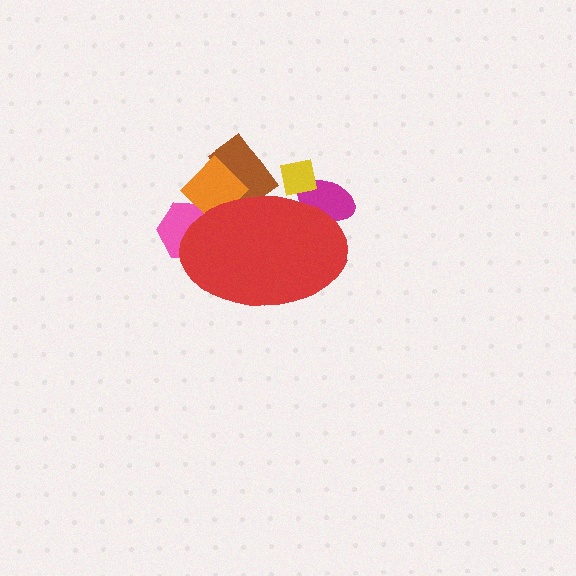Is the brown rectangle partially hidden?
Yes, the brown rectangle is partially hidden behind the red ellipse.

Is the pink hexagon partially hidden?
Yes, the pink hexagon is partially hidden behind the red ellipse.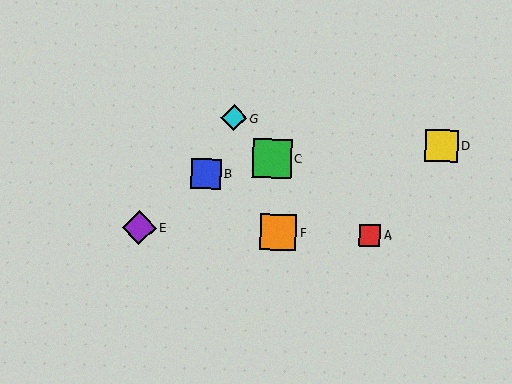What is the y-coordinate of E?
Object E is at y≈227.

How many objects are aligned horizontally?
3 objects (A, E, F) are aligned horizontally.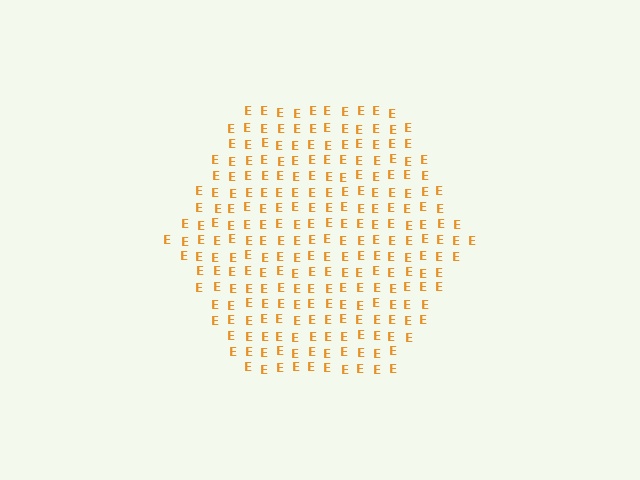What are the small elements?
The small elements are letter E's.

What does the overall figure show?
The overall figure shows a hexagon.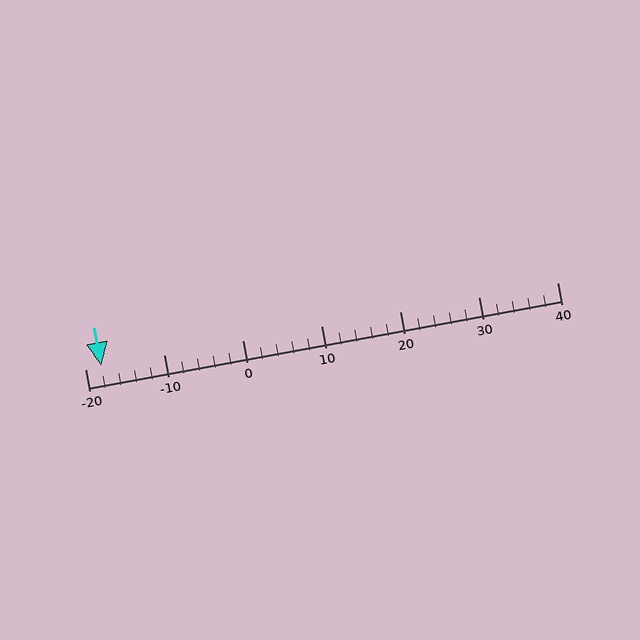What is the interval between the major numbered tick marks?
The major tick marks are spaced 10 units apart.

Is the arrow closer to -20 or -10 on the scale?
The arrow is closer to -20.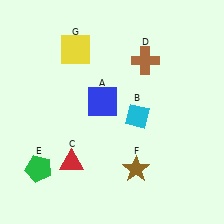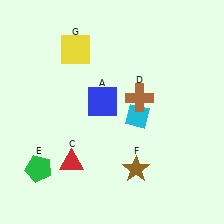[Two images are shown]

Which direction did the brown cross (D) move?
The brown cross (D) moved down.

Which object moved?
The brown cross (D) moved down.